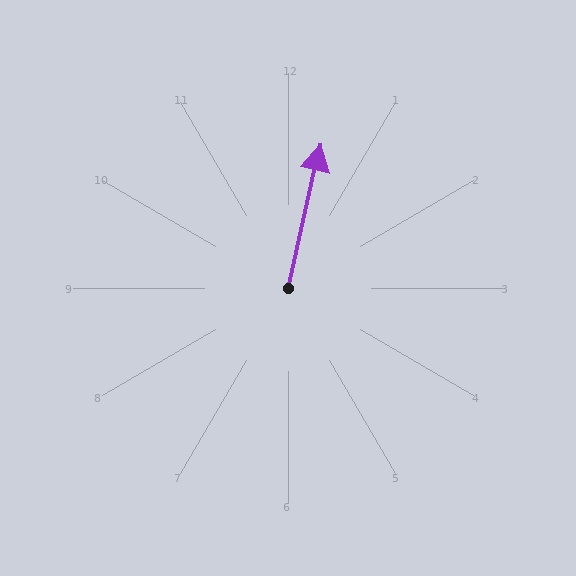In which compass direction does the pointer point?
North.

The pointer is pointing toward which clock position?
Roughly 12 o'clock.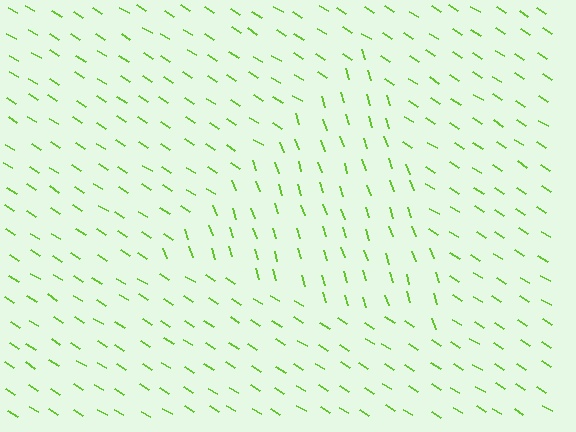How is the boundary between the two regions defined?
The boundary is defined purely by a change in line orientation (approximately 40 degrees difference). All lines are the same color and thickness.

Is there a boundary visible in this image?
Yes, there is a texture boundary formed by a change in line orientation.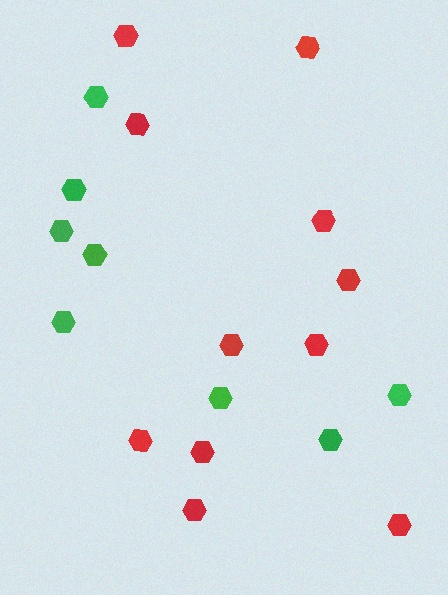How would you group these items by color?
There are 2 groups: one group of red hexagons (11) and one group of green hexagons (8).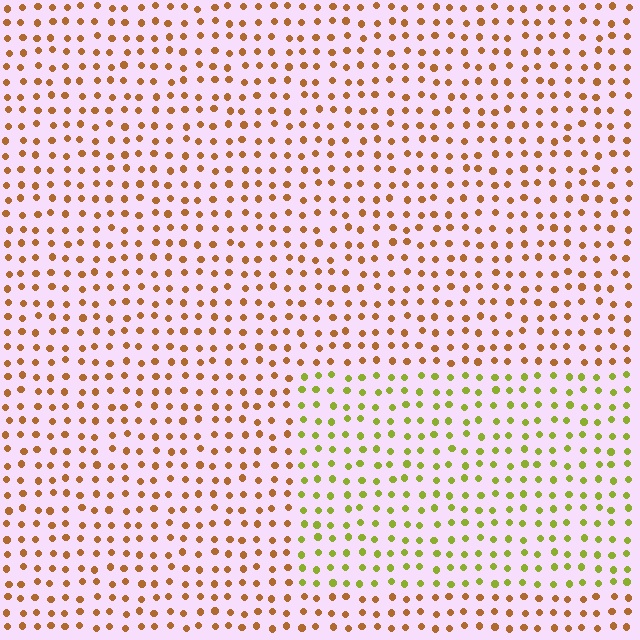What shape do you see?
I see a rectangle.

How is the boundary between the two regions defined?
The boundary is defined purely by a slight shift in hue (about 49 degrees). Spacing, size, and orientation are identical on both sides.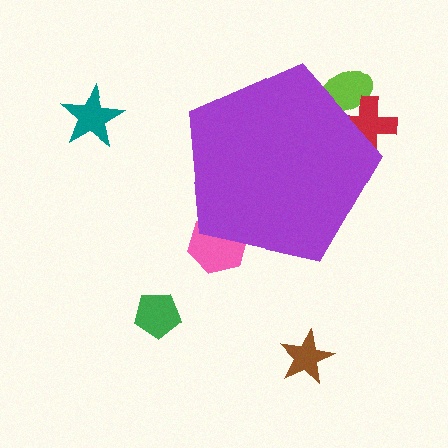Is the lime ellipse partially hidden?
Yes, the lime ellipse is partially hidden behind the purple pentagon.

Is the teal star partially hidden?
No, the teal star is fully visible.